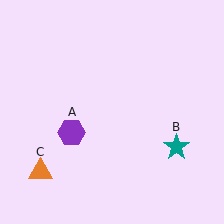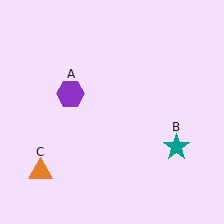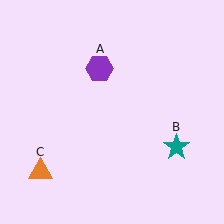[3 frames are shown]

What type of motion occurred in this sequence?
The purple hexagon (object A) rotated clockwise around the center of the scene.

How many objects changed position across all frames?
1 object changed position: purple hexagon (object A).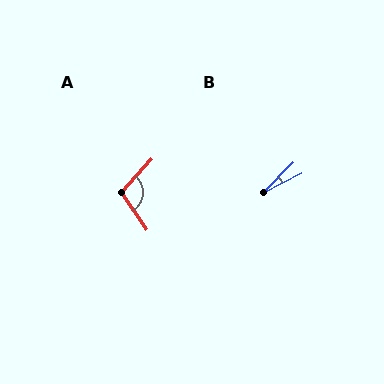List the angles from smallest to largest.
B (18°), A (104°).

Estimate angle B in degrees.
Approximately 18 degrees.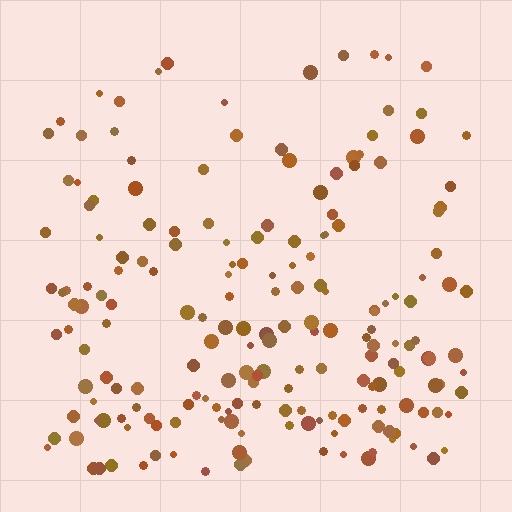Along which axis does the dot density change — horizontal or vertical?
Vertical.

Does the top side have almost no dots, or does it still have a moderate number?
Still a moderate number, just noticeably fewer than the bottom.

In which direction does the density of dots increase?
From top to bottom, with the bottom side densest.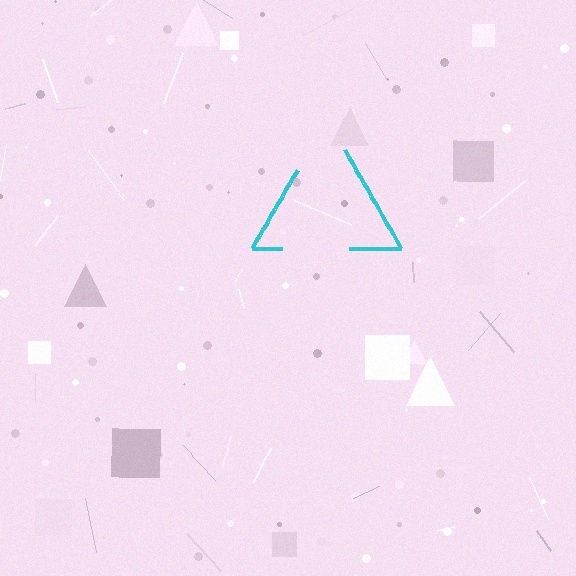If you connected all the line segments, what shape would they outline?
They would outline a triangle.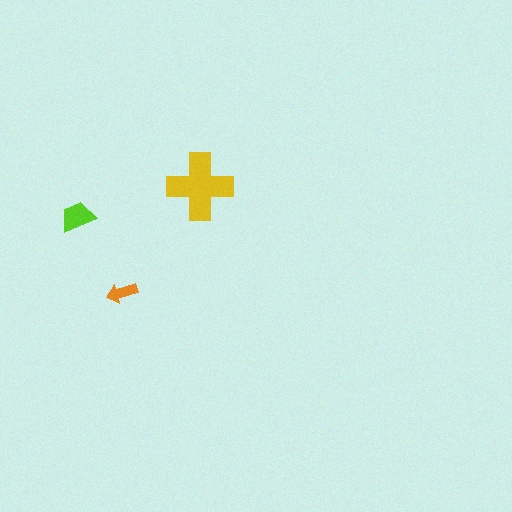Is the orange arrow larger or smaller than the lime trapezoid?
Smaller.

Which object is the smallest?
The orange arrow.